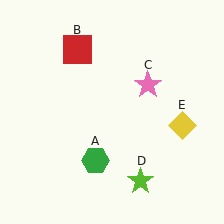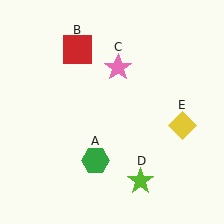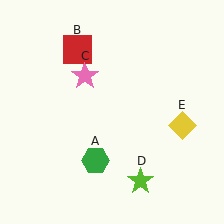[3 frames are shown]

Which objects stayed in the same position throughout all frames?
Green hexagon (object A) and red square (object B) and lime star (object D) and yellow diamond (object E) remained stationary.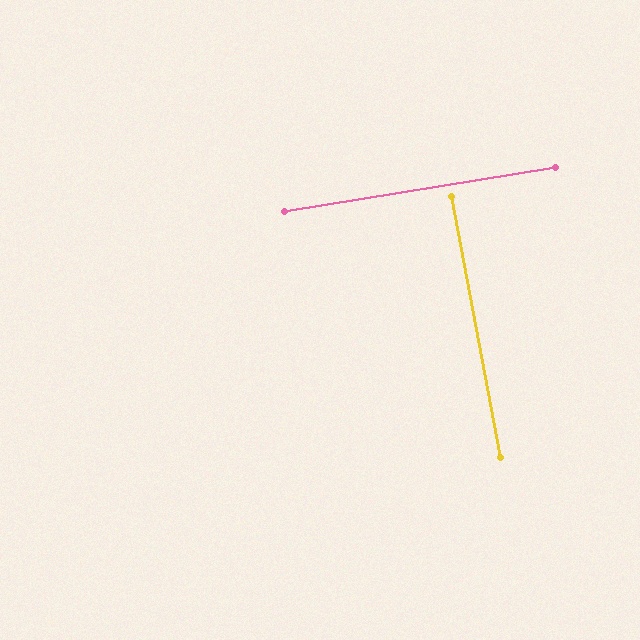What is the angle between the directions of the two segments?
Approximately 88 degrees.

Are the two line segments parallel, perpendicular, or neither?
Perpendicular — they meet at approximately 88°.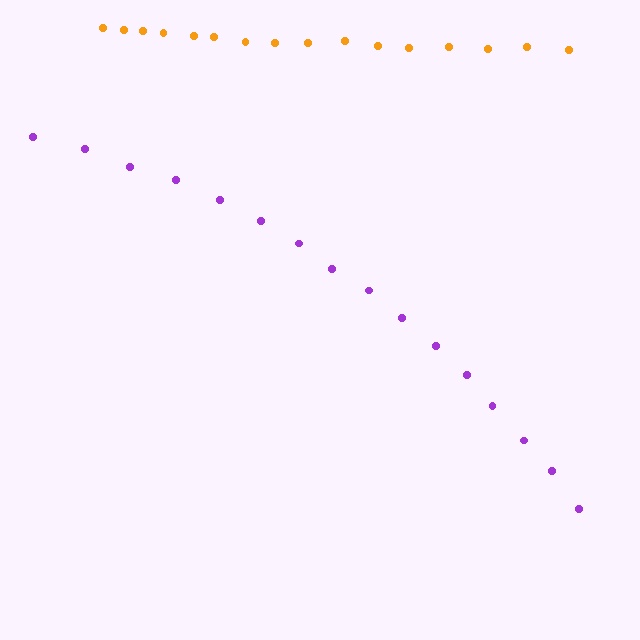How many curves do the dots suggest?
There are 2 distinct paths.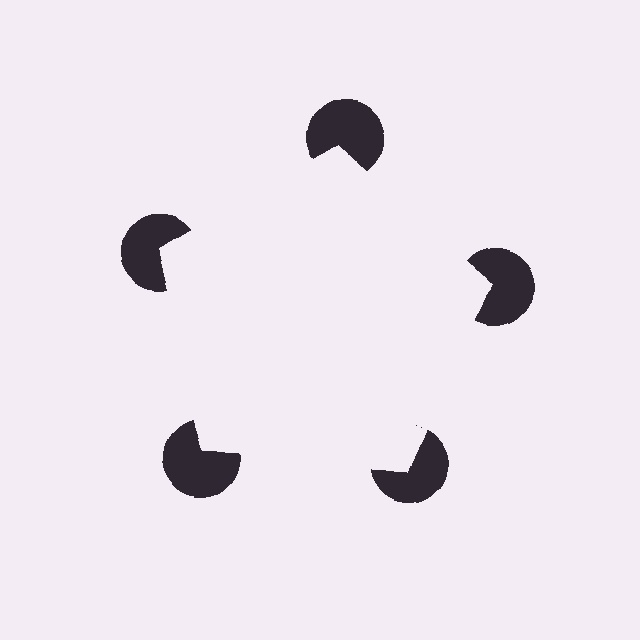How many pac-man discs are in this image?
There are 5 — one at each vertex of the illusory pentagon.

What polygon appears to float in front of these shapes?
An illusory pentagon — its edges are inferred from the aligned wedge cuts in the pac-man discs, not physically drawn.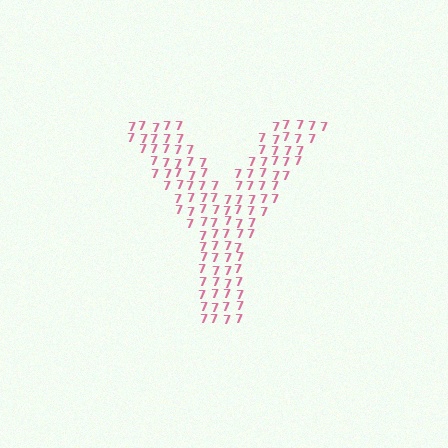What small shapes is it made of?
It is made of small digit 7's.